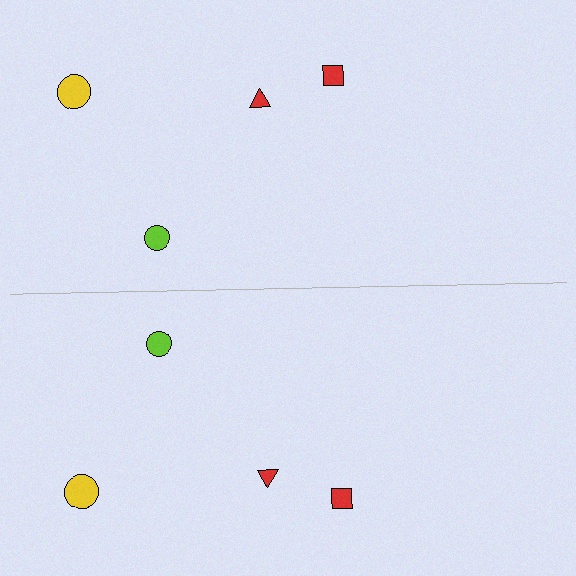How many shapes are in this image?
There are 8 shapes in this image.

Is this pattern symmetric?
Yes, this pattern has bilateral (reflection) symmetry.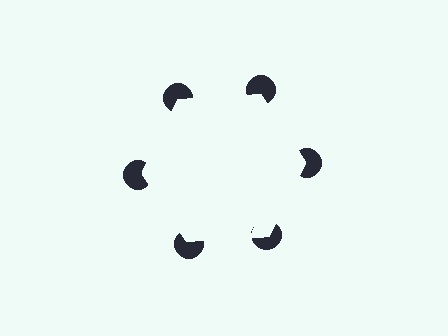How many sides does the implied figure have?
6 sides.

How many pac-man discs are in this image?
There are 6 — one at each vertex of the illusory hexagon.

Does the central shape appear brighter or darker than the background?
It typically appears slightly brighter than the background, even though no actual brightness change is drawn.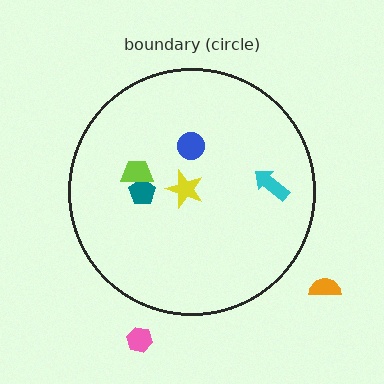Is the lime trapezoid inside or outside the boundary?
Inside.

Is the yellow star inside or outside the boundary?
Inside.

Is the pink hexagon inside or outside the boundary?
Outside.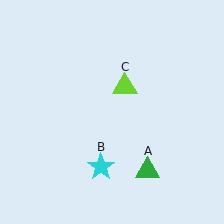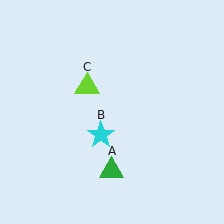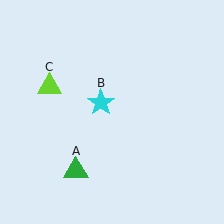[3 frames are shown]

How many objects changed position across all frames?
3 objects changed position: green triangle (object A), cyan star (object B), lime triangle (object C).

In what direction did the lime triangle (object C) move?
The lime triangle (object C) moved left.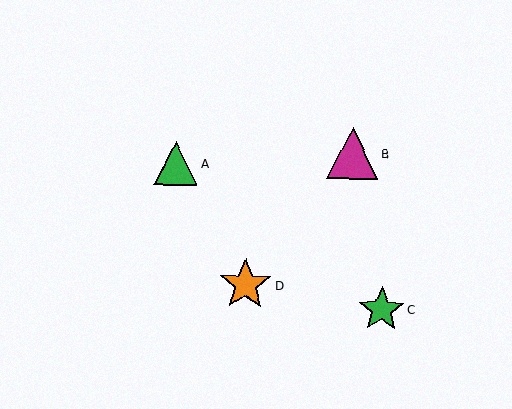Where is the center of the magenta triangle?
The center of the magenta triangle is at (352, 153).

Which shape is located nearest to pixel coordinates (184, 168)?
The green triangle (labeled A) at (176, 163) is nearest to that location.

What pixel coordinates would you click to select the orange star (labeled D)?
Click at (246, 285) to select the orange star D.